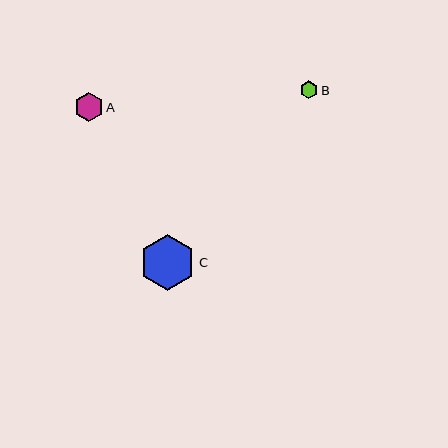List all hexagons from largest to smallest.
From largest to smallest: C, A, B.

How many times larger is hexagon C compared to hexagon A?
Hexagon C is approximately 2.0 times the size of hexagon A.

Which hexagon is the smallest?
Hexagon B is the smallest with a size of approximately 18 pixels.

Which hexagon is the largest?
Hexagon C is the largest with a size of approximately 56 pixels.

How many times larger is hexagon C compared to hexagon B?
Hexagon C is approximately 3.1 times the size of hexagon B.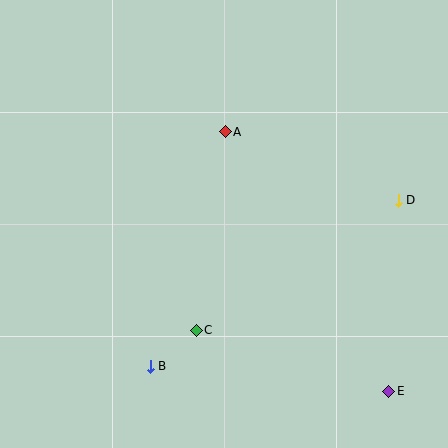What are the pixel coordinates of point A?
Point A is at (225, 132).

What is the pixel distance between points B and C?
The distance between B and C is 59 pixels.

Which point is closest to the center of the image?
Point A at (225, 132) is closest to the center.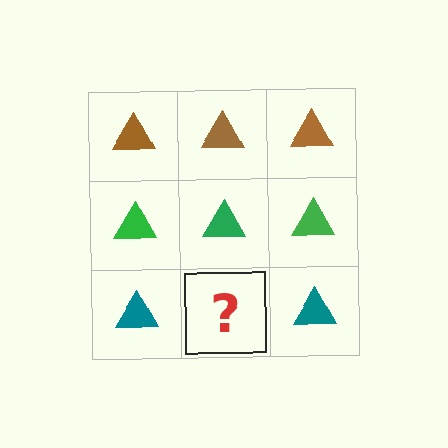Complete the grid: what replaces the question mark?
The question mark should be replaced with a teal triangle.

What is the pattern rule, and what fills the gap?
The rule is that each row has a consistent color. The gap should be filled with a teal triangle.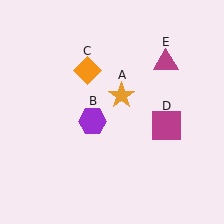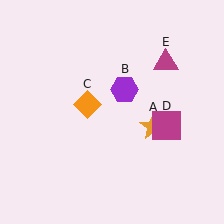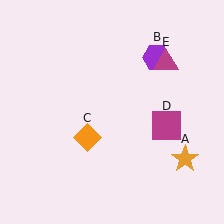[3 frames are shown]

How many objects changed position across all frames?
3 objects changed position: orange star (object A), purple hexagon (object B), orange diamond (object C).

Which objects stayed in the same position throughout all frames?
Magenta square (object D) and magenta triangle (object E) remained stationary.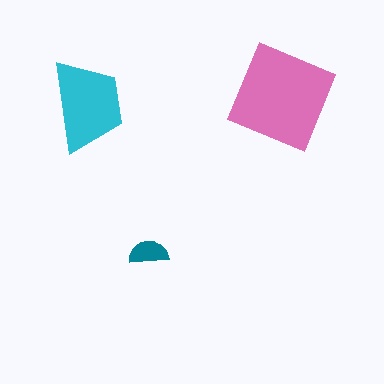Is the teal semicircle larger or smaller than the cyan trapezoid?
Smaller.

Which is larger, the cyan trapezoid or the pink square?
The pink square.